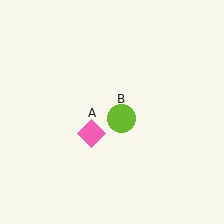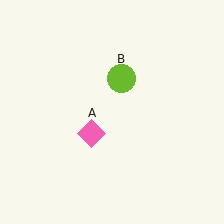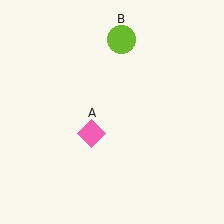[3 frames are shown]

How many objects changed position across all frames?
1 object changed position: lime circle (object B).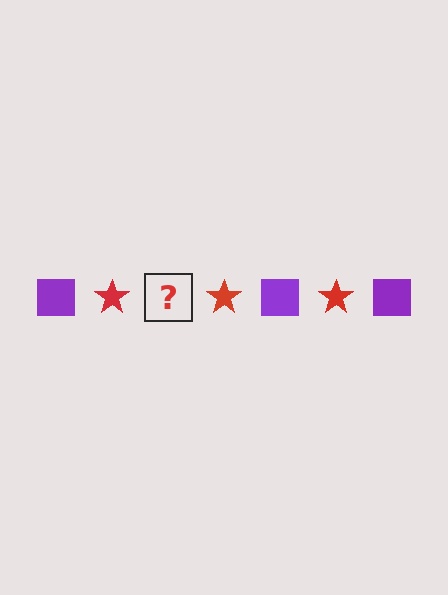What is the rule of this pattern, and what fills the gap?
The rule is that the pattern alternates between purple square and red star. The gap should be filled with a purple square.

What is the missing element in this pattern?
The missing element is a purple square.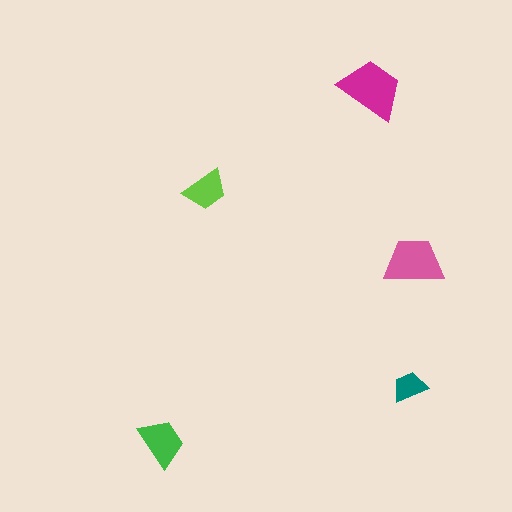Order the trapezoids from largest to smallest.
the magenta one, the pink one, the green one, the lime one, the teal one.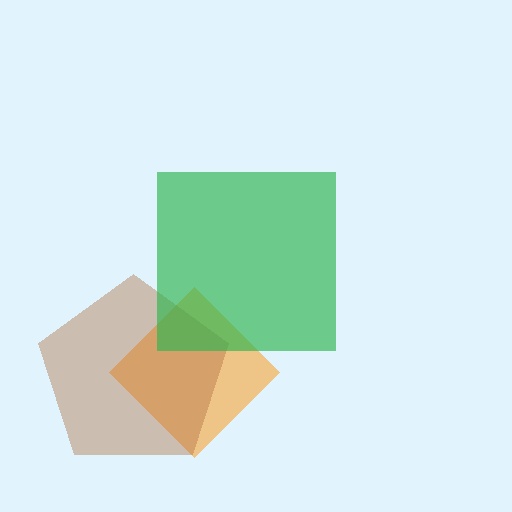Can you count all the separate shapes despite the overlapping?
Yes, there are 3 separate shapes.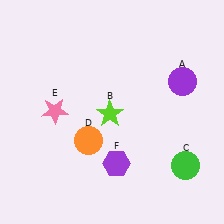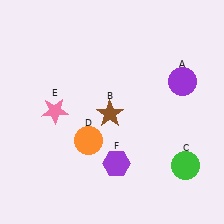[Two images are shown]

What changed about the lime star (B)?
In Image 1, B is lime. In Image 2, it changed to brown.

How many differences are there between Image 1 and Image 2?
There is 1 difference between the two images.